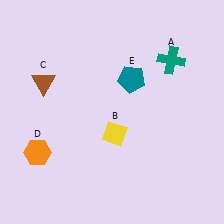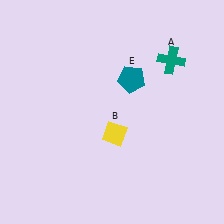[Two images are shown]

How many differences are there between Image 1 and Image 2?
There are 2 differences between the two images.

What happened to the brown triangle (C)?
The brown triangle (C) was removed in Image 2. It was in the top-left area of Image 1.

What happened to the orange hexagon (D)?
The orange hexagon (D) was removed in Image 2. It was in the bottom-left area of Image 1.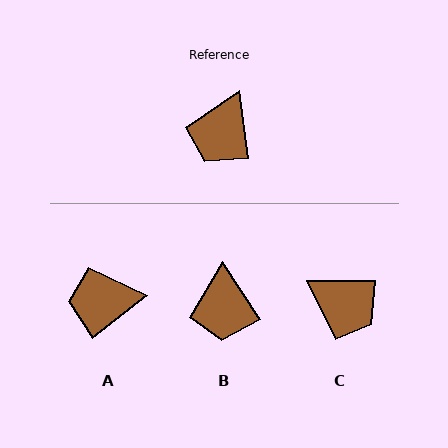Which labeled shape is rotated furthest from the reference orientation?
C, about 82 degrees away.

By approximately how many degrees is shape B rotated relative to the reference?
Approximately 25 degrees counter-clockwise.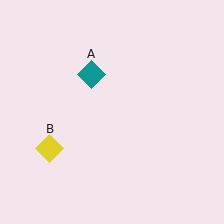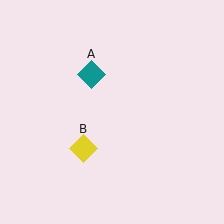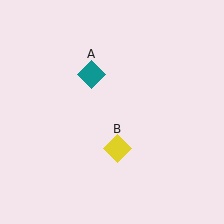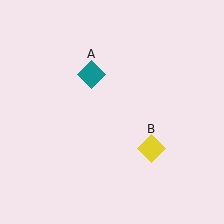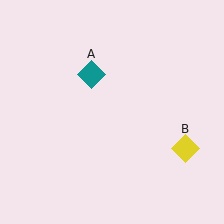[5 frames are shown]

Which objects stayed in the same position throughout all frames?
Teal diamond (object A) remained stationary.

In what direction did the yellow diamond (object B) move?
The yellow diamond (object B) moved right.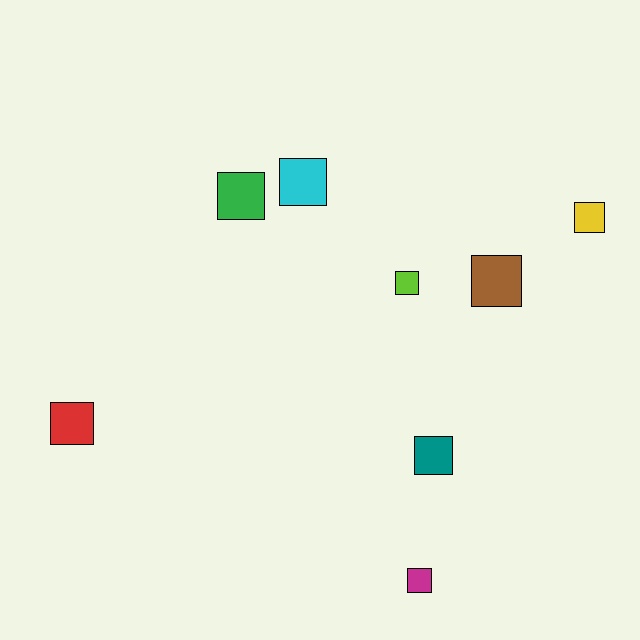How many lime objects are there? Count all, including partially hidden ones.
There is 1 lime object.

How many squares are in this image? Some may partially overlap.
There are 8 squares.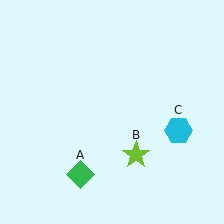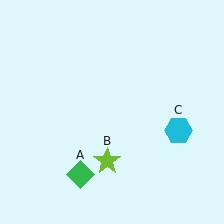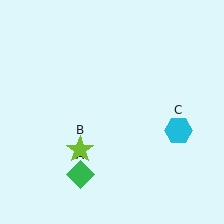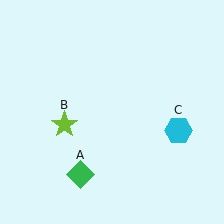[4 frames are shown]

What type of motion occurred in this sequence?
The lime star (object B) rotated clockwise around the center of the scene.